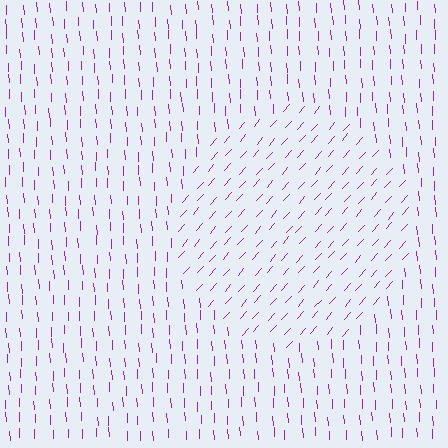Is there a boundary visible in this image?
Yes, there is a texture boundary formed by a change in line orientation.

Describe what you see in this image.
The image is filled with small purple line segments. A circle region in the image has lines oriented differently from the surrounding lines, creating a visible texture boundary.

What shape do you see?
I see a circle.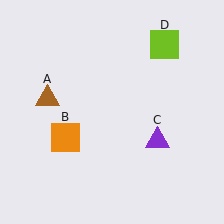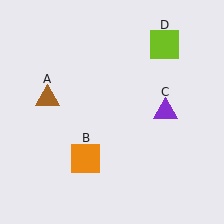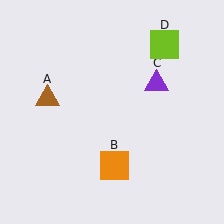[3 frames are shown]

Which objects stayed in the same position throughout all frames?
Brown triangle (object A) and lime square (object D) remained stationary.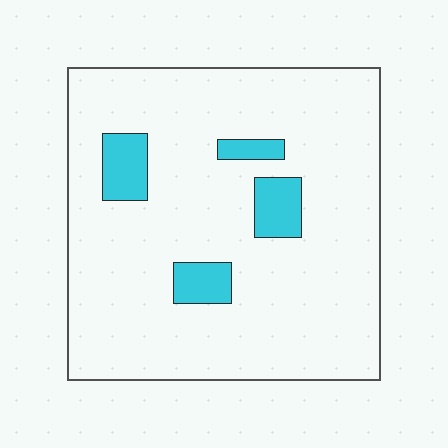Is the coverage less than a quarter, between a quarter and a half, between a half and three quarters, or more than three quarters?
Less than a quarter.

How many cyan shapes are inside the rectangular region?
4.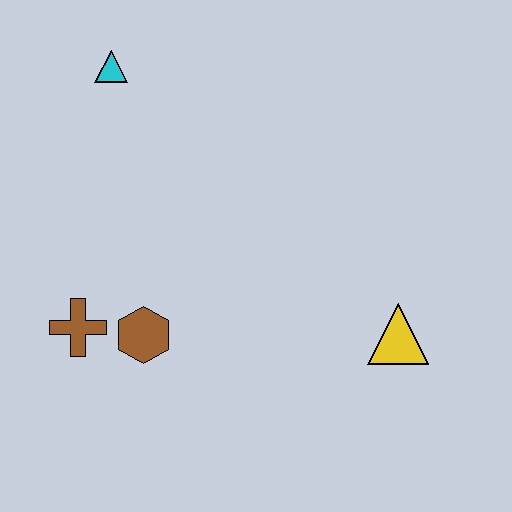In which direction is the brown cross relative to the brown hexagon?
The brown cross is to the left of the brown hexagon.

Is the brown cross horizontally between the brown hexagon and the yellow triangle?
No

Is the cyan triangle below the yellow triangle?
No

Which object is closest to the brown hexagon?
The brown cross is closest to the brown hexagon.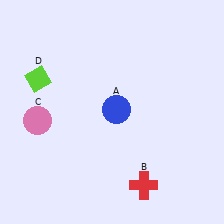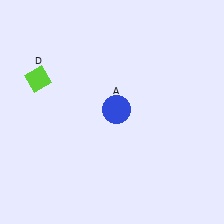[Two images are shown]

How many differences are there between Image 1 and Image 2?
There are 2 differences between the two images.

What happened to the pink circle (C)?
The pink circle (C) was removed in Image 2. It was in the bottom-left area of Image 1.